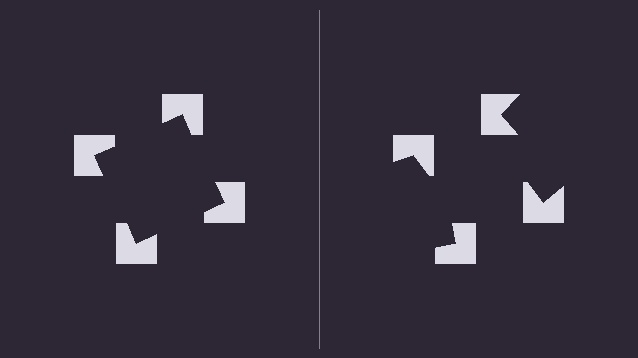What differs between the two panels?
The notched squares are positioned identically on both sides; only the wedge orientations differ. On the left they align to a square; on the right they are misaligned.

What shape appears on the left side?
An illusory square.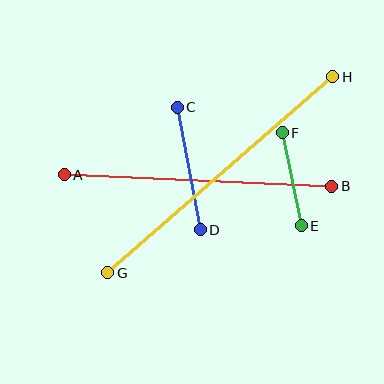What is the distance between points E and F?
The distance is approximately 95 pixels.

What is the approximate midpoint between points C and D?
The midpoint is at approximately (189, 168) pixels.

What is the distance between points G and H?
The distance is approximately 298 pixels.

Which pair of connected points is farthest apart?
Points G and H are farthest apart.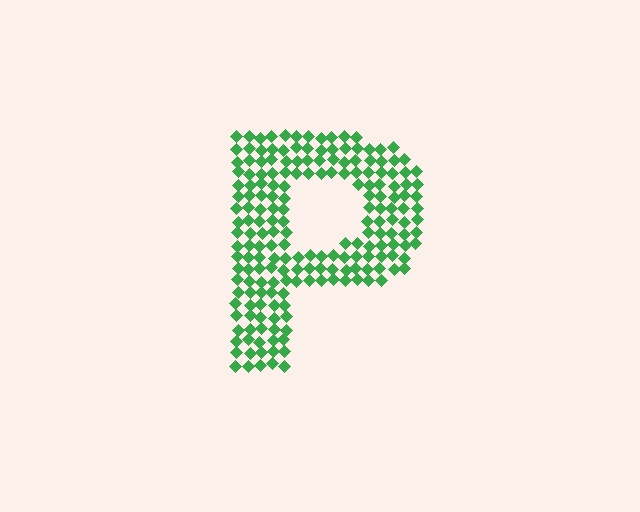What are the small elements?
The small elements are diamonds.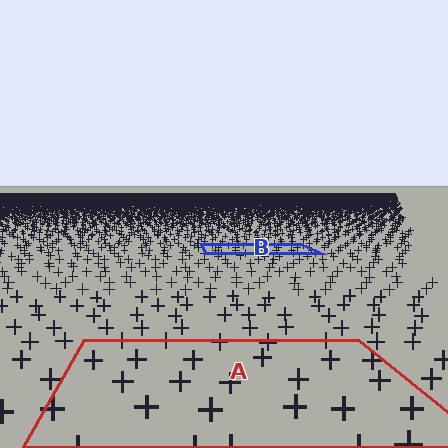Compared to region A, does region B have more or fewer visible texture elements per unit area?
Region B has more texture elements per unit area — they are packed more densely because it is farther away.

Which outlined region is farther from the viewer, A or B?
Region B is farther from the viewer — the texture elements inside it appear smaller and more densely packed.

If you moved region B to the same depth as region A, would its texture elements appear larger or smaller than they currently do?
They would appear larger. At a closer depth, the same texture elements are projected at a bigger on-screen size.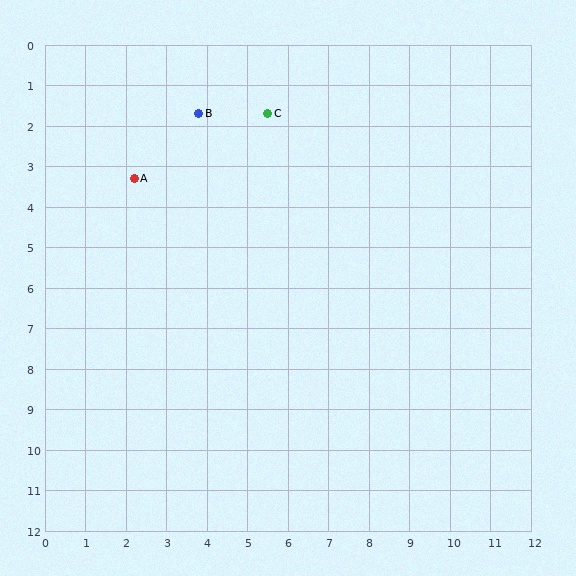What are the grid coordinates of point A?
Point A is at approximately (2.2, 3.3).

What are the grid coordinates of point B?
Point B is at approximately (3.8, 1.7).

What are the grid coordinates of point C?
Point C is at approximately (5.5, 1.7).